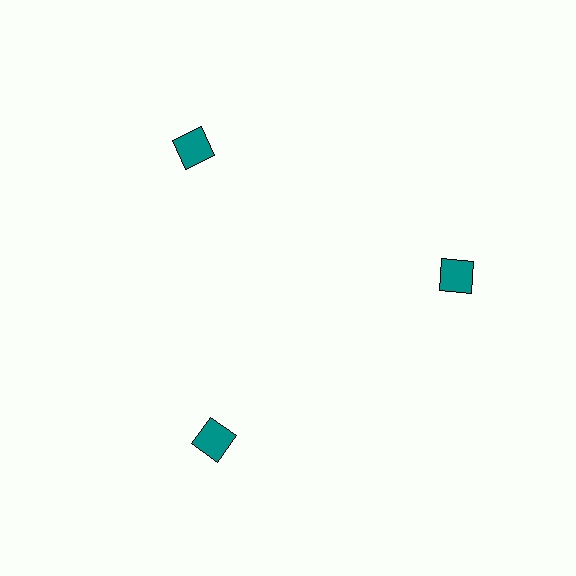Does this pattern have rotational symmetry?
Yes, this pattern has 3-fold rotational symmetry. It looks the same after rotating 120 degrees around the center.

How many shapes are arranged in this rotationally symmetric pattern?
There are 3 shapes, arranged in 3 groups of 1.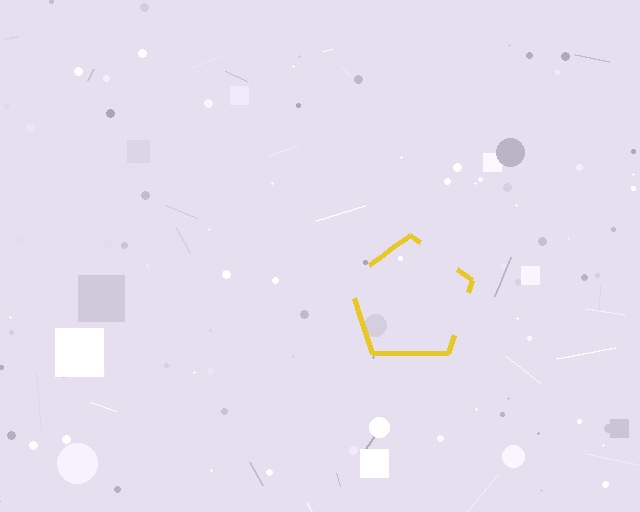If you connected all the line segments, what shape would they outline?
They would outline a pentagon.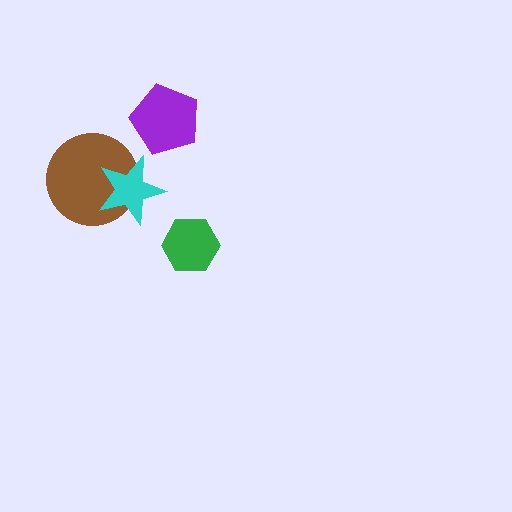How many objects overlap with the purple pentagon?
0 objects overlap with the purple pentagon.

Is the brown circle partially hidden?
Yes, it is partially covered by another shape.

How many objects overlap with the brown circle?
1 object overlaps with the brown circle.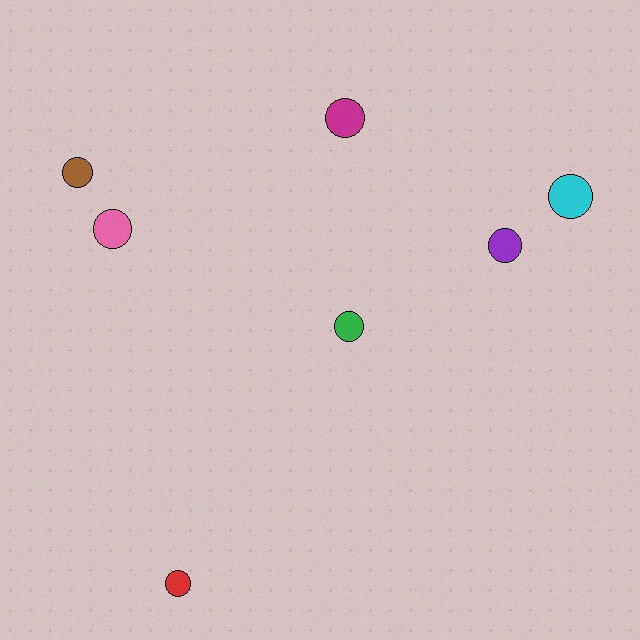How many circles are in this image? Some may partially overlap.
There are 7 circles.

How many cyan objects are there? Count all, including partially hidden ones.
There is 1 cyan object.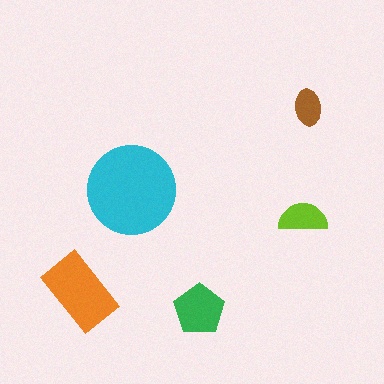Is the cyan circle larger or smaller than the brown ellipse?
Larger.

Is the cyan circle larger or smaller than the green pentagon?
Larger.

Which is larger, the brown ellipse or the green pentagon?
The green pentagon.